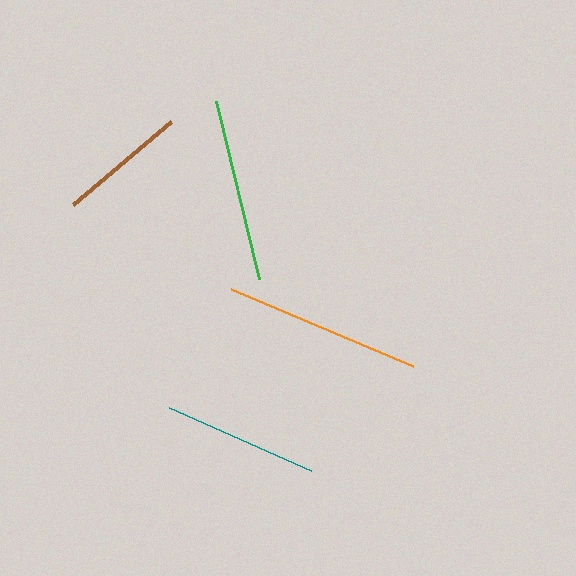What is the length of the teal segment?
The teal segment is approximately 155 pixels long.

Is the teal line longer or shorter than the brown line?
The teal line is longer than the brown line.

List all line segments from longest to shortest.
From longest to shortest: orange, green, teal, brown.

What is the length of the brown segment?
The brown segment is approximately 128 pixels long.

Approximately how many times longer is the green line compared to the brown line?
The green line is approximately 1.4 times the length of the brown line.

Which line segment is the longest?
The orange line is the longest at approximately 198 pixels.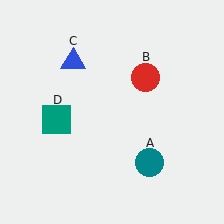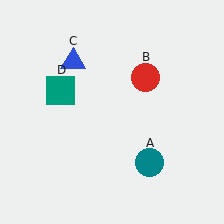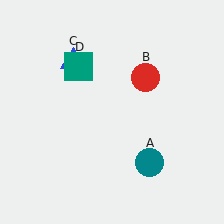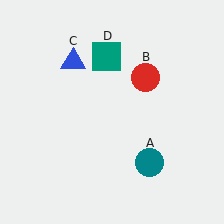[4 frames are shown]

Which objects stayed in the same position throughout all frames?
Teal circle (object A) and red circle (object B) and blue triangle (object C) remained stationary.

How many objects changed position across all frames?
1 object changed position: teal square (object D).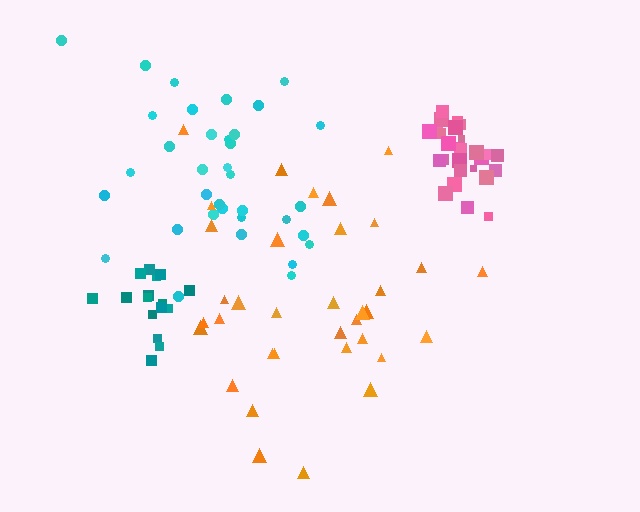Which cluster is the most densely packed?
Pink.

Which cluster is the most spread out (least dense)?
Orange.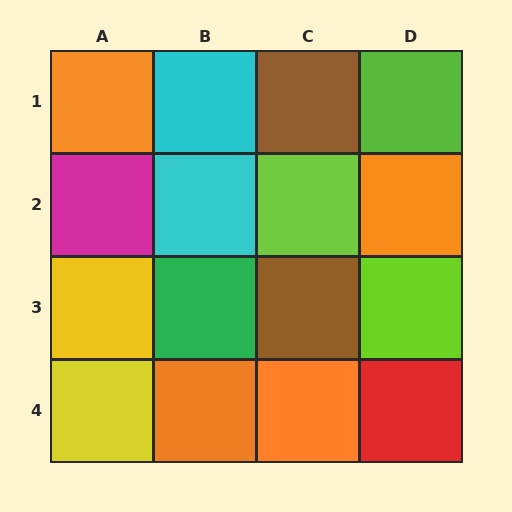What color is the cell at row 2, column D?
Orange.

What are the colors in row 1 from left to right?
Orange, cyan, brown, lime.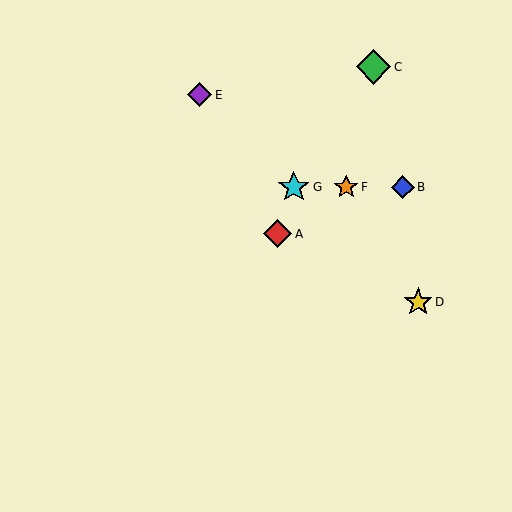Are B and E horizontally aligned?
No, B is at y≈187 and E is at y≈95.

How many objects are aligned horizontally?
3 objects (B, F, G) are aligned horizontally.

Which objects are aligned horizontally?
Objects B, F, G are aligned horizontally.